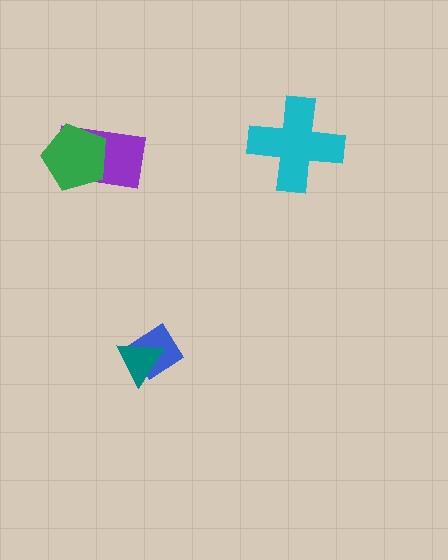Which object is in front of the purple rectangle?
The green pentagon is in front of the purple rectangle.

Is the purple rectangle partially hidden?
Yes, it is partially covered by another shape.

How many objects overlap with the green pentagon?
1 object overlaps with the green pentagon.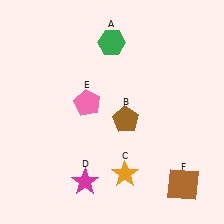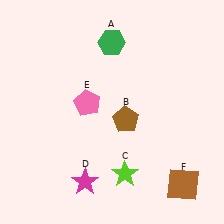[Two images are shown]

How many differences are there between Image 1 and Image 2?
There is 1 difference between the two images.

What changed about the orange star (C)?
In Image 1, C is orange. In Image 2, it changed to lime.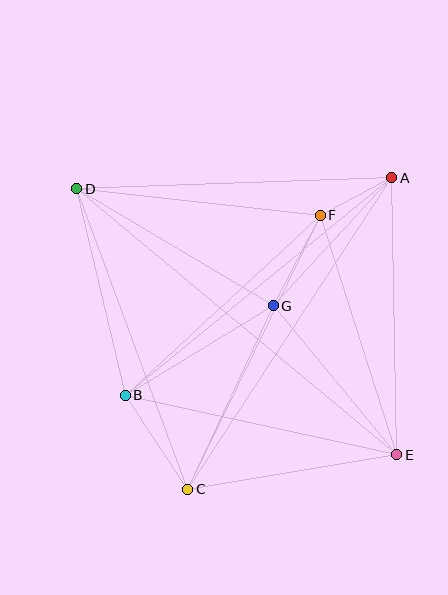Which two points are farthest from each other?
Points D and E are farthest from each other.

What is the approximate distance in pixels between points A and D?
The distance between A and D is approximately 315 pixels.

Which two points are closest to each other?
Points A and F are closest to each other.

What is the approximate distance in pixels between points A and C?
The distance between A and C is approximately 372 pixels.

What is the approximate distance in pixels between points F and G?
The distance between F and G is approximately 102 pixels.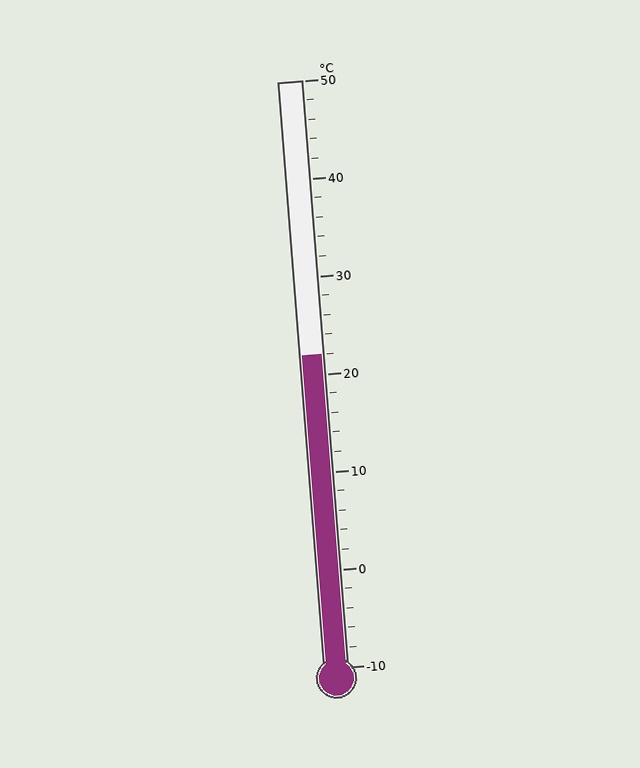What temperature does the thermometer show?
The thermometer shows approximately 22°C.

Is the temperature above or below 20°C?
The temperature is above 20°C.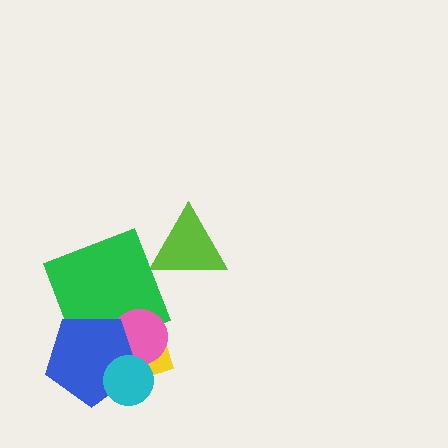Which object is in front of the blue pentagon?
The cyan circle is in front of the blue pentagon.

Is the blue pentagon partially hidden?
Yes, it is partially covered by another shape.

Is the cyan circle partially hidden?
No, no other shape covers it.